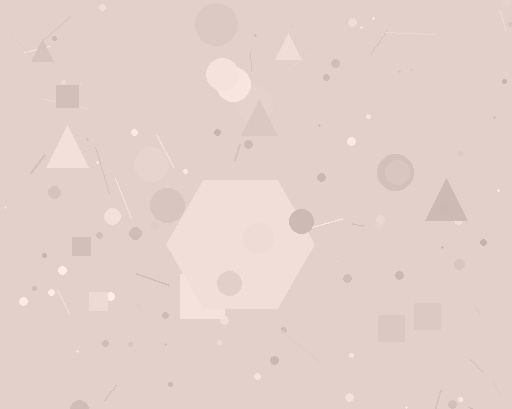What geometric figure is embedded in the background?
A hexagon is embedded in the background.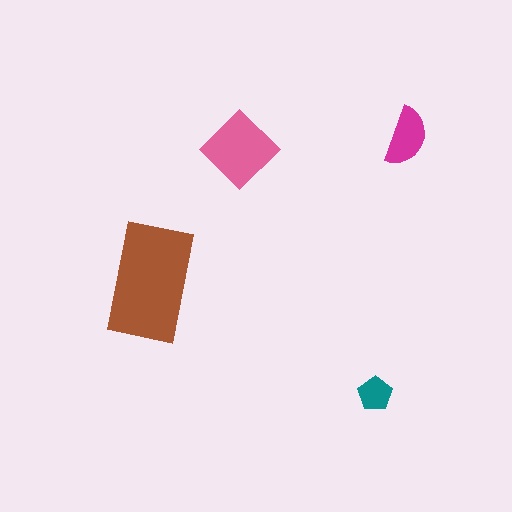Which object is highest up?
The magenta semicircle is topmost.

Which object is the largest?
The brown rectangle.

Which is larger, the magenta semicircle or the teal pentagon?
The magenta semicircle.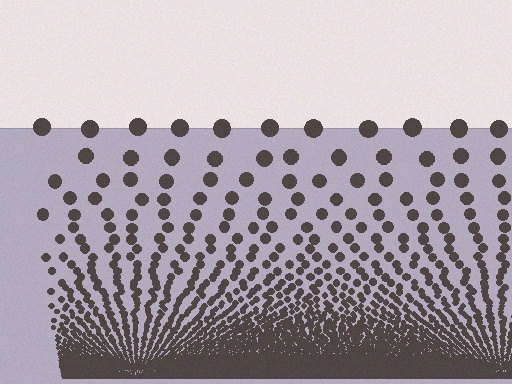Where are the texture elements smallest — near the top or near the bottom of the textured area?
Near the bottom.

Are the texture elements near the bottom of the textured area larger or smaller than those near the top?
Smaller. The gradient is inverted — elements near the bottom are smaller and denser.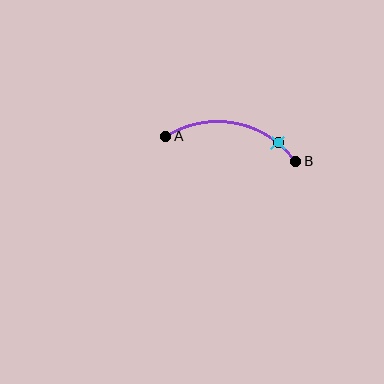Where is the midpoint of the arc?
The arc midpoint is the point on the curve farthest from the straight line joining A and B. It sits above that line.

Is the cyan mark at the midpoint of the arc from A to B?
No. The cyan mark lies on the arc but is closer to endpoint B. The arc midpoint would be at the point on the curve equidistant along the arc from both A and B.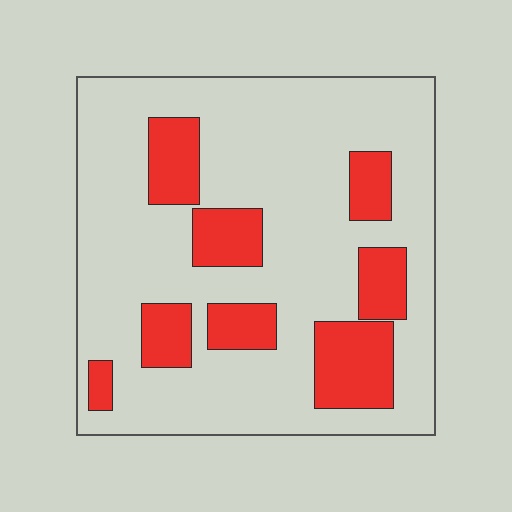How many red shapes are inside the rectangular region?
8.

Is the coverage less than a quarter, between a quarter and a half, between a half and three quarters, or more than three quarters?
Less than a quarter.